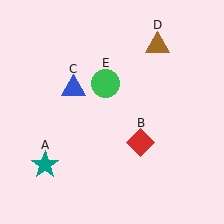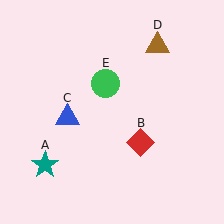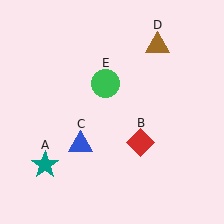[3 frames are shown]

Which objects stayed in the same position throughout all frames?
Teal star (object A) and red diamond (object B) and brown triangle (object D) and green circle (object E) remained stationary.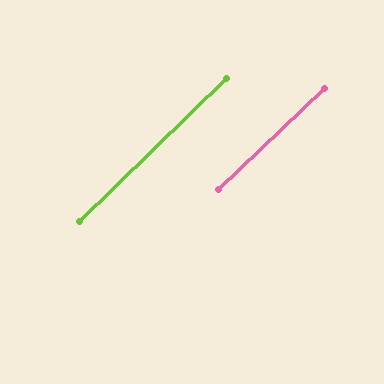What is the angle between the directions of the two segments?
Approximately 1 degree.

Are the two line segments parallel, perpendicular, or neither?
Parallel — their directions differ by only 0.7°.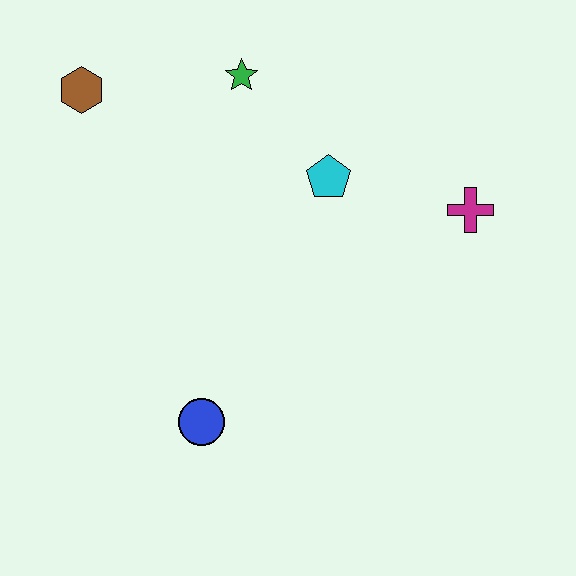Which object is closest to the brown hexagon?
The green star is closest to the brown hexagon.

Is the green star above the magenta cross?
Yes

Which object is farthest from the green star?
The blue circle is farthest from the green star.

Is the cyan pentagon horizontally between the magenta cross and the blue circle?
Yes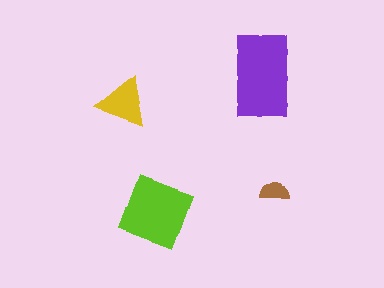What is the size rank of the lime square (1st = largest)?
2nd.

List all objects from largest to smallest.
The purple rectangle, the lime square, the yellow triangle, the brown semicircle.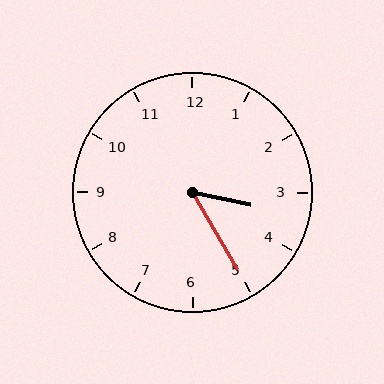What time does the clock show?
3:25.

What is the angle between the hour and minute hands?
Approximately 48 degrees.